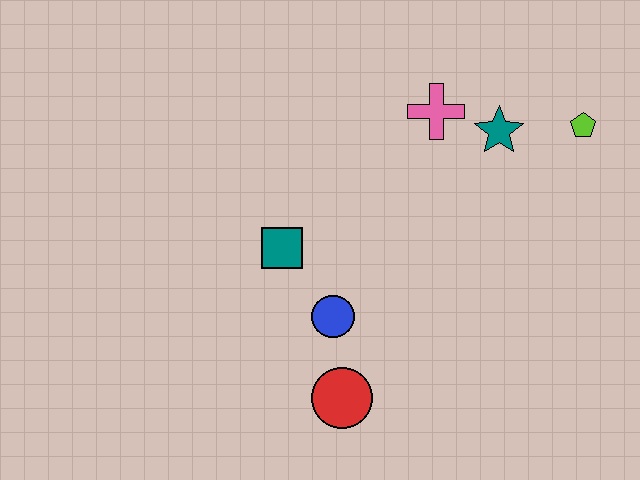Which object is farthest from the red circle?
The lime pentagon is farthest from the red circle.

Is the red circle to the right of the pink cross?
No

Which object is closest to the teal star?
The pink cross is closest to the teal star.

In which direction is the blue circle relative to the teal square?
The blue circle is below the teal square.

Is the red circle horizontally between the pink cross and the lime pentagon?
No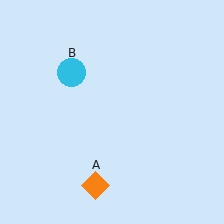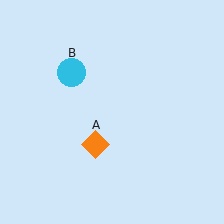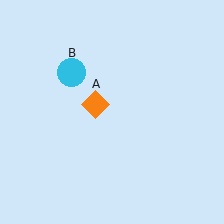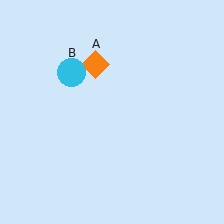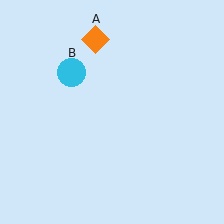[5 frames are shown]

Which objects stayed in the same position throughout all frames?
Cyan circle (object B) remained stationary.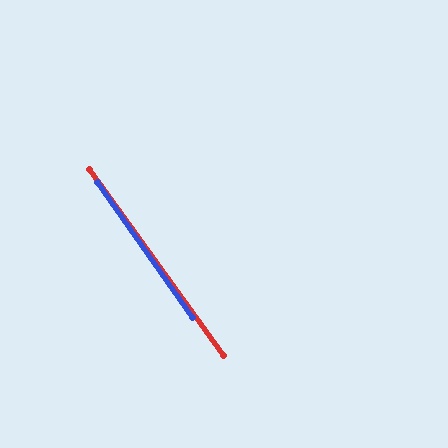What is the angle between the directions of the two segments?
Approximately 1 degree.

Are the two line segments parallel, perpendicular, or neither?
Parallel — their directions differ by only 0.5°.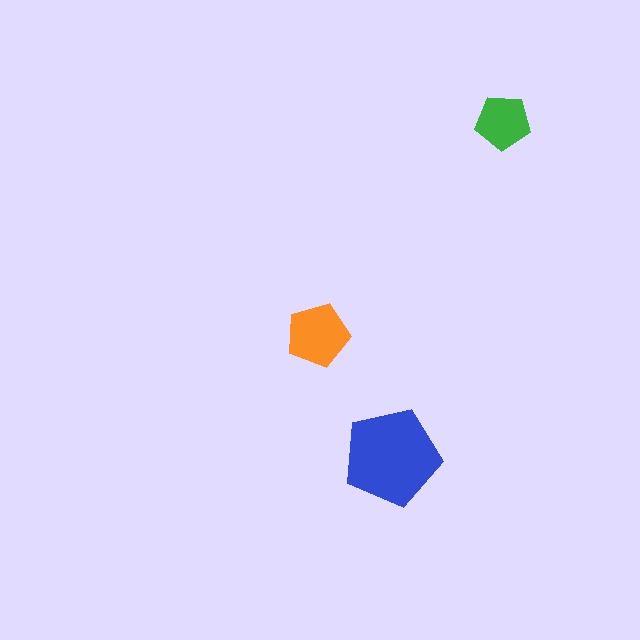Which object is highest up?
The green pentagon is topmost.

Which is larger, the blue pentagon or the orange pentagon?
The blue one.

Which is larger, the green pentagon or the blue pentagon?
The blue one.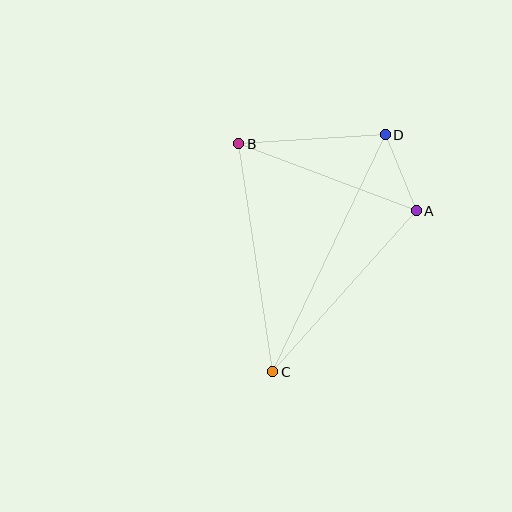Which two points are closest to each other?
Points A and D are closest to each other.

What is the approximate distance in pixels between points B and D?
The distance between B and D is approximately 147 pixels.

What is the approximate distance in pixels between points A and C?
The distance between A and C is approximately 216 pixels.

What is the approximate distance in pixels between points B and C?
The distance between B and C is approximately 230 pixels.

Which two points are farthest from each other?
Points C and D are farthest from each other.